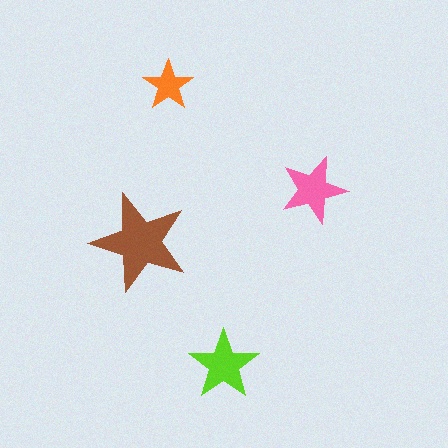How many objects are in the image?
There are 4 objects in the image.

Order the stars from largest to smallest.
the brown one, the lime one, the pink one, the orange one.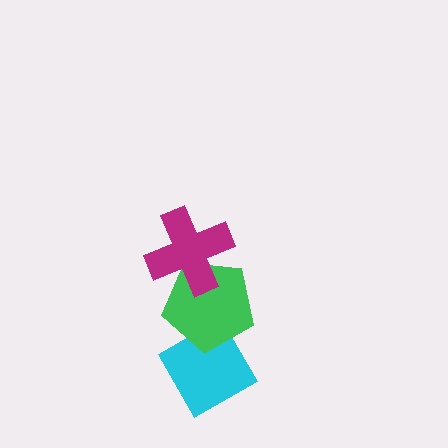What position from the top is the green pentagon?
The green pentagon is 2nd from the top.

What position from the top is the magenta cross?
The magenta cross is 1st from the top.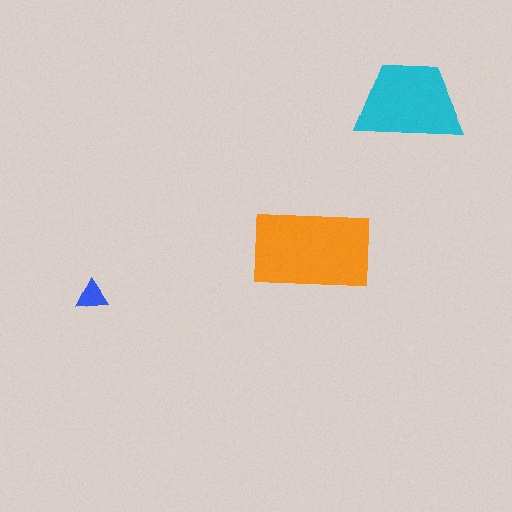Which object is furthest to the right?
The cyan trapezoid is rightmost.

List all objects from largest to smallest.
The orange rectangle, the cyan trapezoid, the blue triangle.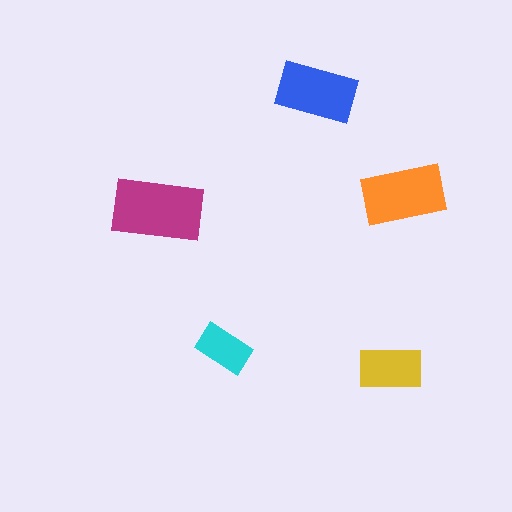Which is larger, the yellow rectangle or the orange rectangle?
The orange one.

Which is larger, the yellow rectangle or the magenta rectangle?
The magenta one.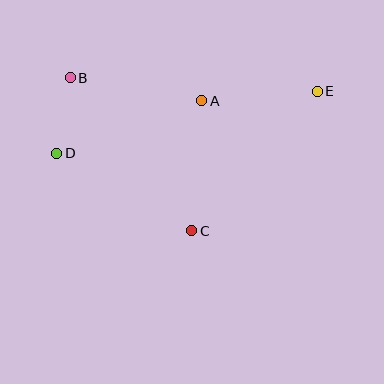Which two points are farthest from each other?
Points D and E are farthest from each other.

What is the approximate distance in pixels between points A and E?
The distance between A and E is approximately 116 pixels.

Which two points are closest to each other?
Points B and D are closest to each other.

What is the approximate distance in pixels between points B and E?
The distance between B and E is approximately 247 pixels.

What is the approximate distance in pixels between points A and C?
The distance between A and C is approximately 130 pixels.